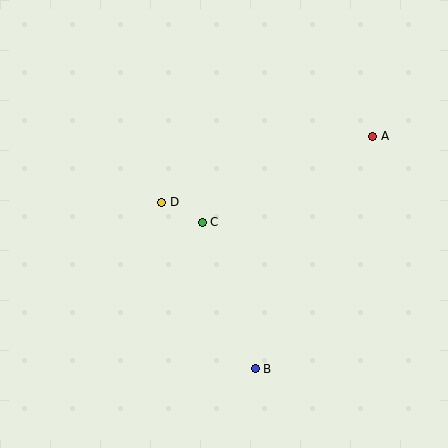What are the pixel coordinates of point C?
Point C is at (202, 222).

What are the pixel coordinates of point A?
Point A is at (373, 136).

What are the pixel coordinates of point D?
Point D is at (162, 202).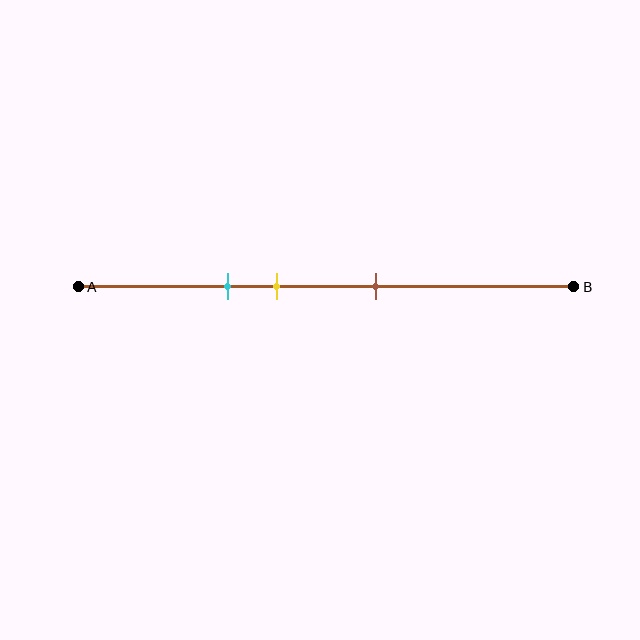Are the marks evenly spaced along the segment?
Yes, the marks are approximately evenly spaced.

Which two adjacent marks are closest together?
The cyan and yellow marks are the closest adjacent pair.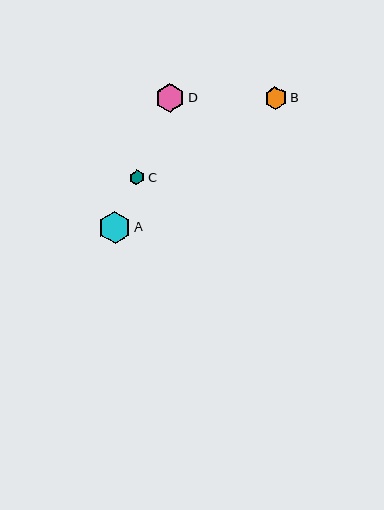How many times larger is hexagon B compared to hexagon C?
Hexagon B is approximately 1.5 times the size of hexagon C.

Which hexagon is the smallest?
Hexagon C is the smallest with a size of approximately 15 pixels.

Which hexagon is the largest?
Hexagon A is the largest with a size of approximately 32 pixels.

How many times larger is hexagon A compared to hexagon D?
Hexagon A is approximately 1.1 times the size of hexagon D.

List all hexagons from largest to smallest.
From largest to smallest: A, D, B, C.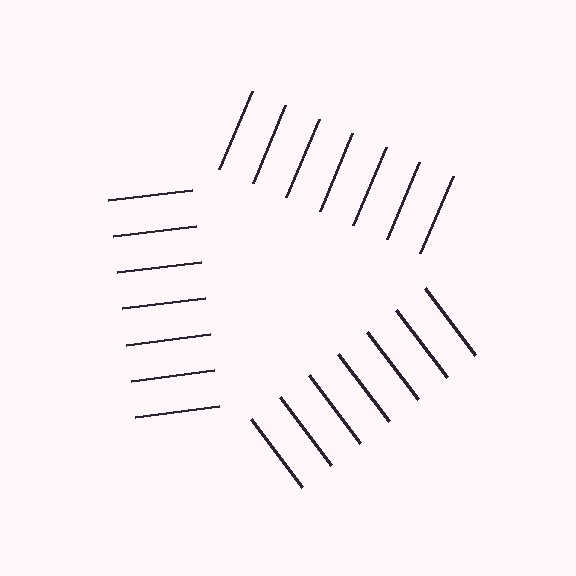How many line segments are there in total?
21 — 7 along each of the 3 edges.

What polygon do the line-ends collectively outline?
An illusory triangle — the line segments terminate on its edges but no continuous stroke is drawn.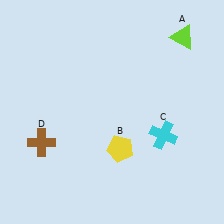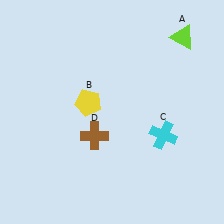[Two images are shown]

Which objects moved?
The objects that moved are: the yellow pentagon (B), the brown cross (D).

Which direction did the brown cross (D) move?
The brown cross (D) moved right.